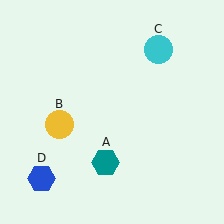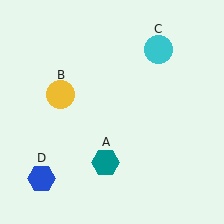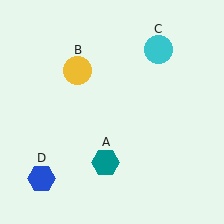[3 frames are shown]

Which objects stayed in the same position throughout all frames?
Teal hexagon (object A) and cyan circle (object C) and blue hexagon (object D) remained stationary.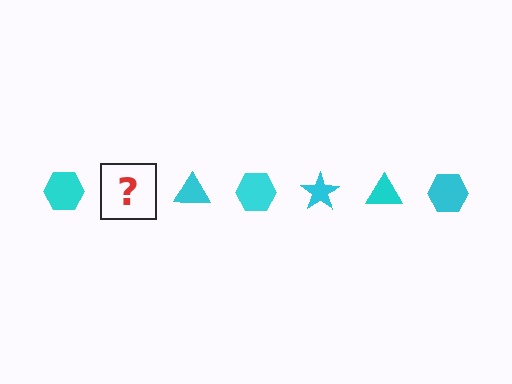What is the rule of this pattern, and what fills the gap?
The rule is that the pattern cycles through hexagon, star, triangle shapes in cyan. The gap should be filled with a cyan star.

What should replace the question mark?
The question mark should be replaced with a cyan star.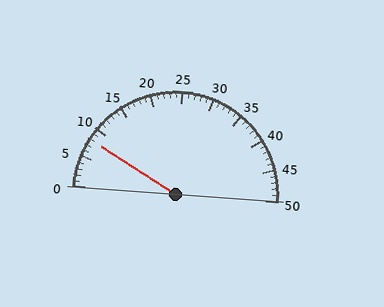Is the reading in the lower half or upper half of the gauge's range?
The reading is in the lower half of the range (0 to 50).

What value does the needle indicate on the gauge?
The needle indicates approximately 8.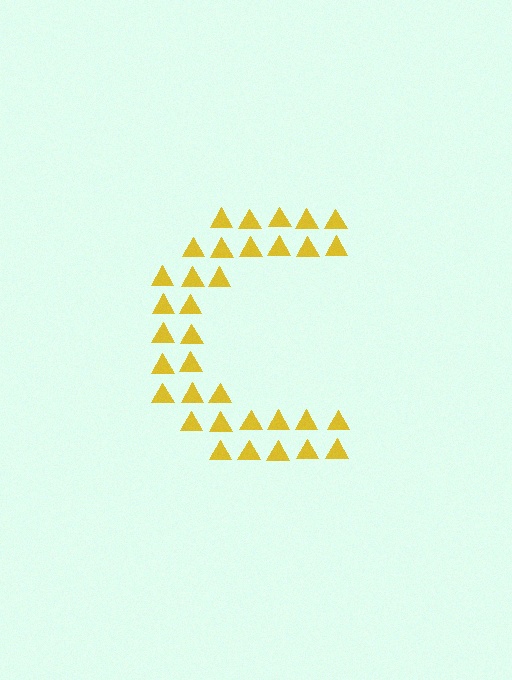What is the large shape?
The large shape is the letter C.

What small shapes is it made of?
It is made of small triangles.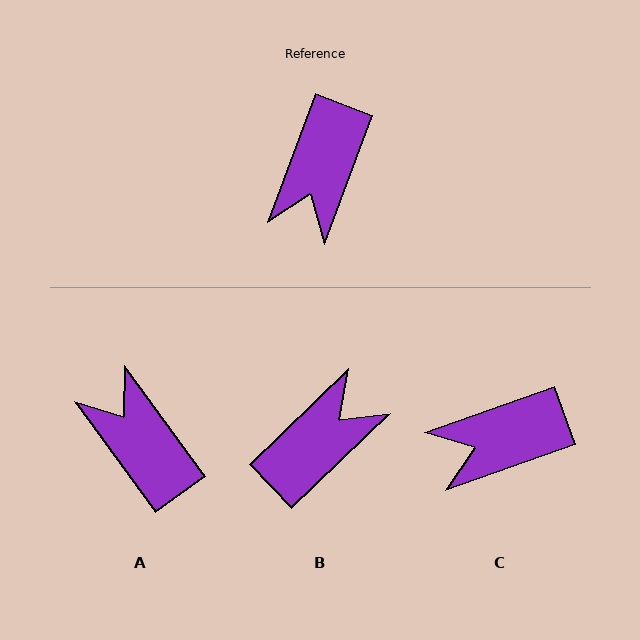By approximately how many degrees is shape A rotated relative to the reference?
Approximately 123 degrees clockwise.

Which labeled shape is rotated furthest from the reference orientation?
B, about 154 degrees away.